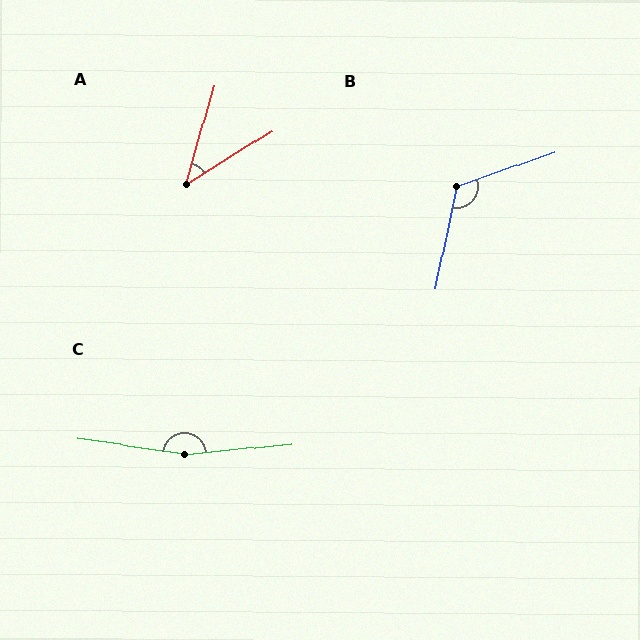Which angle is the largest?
C, at approximately 166 degrees.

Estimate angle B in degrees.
Approximately 121 degrees.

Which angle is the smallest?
A, at approximately 42 degrees.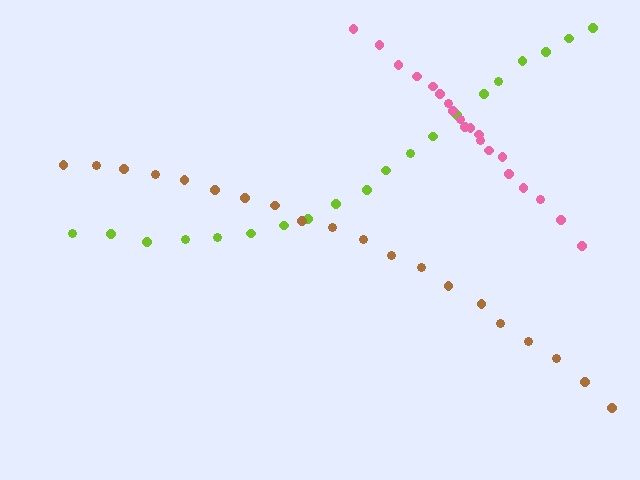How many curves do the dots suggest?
There are 3 distinct paths.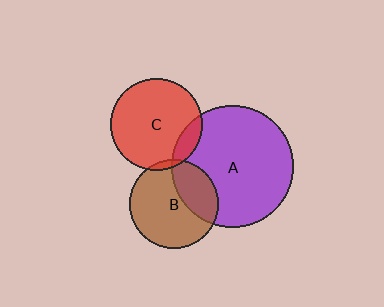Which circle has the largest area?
Circle A (purple).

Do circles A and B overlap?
Yes.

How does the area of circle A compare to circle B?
Approximately 1.9 times.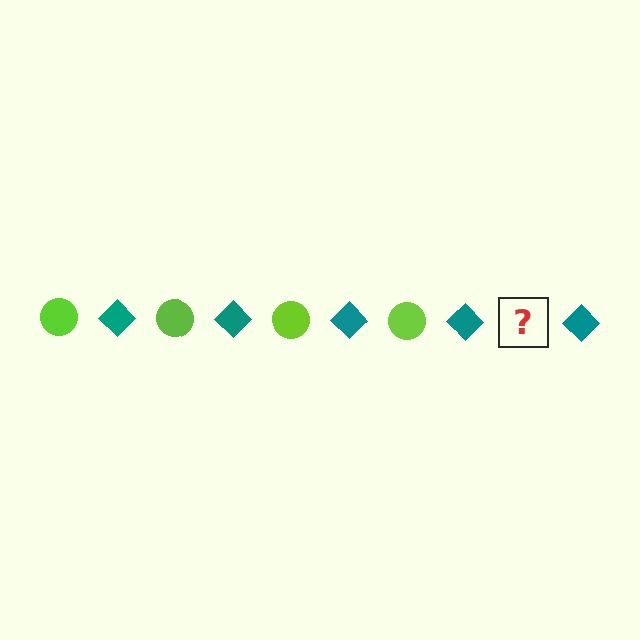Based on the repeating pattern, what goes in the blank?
The blank should be a lime circle.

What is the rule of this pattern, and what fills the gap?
The rule is that the pattern alternates between lime circle and teal diamond. The gap should be filled with a lime circle.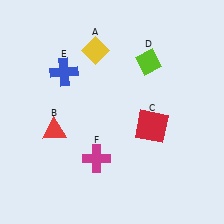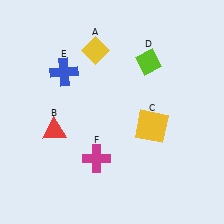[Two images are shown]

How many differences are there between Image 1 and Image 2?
There is 1 difference between the two images.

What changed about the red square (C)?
In Image 1, C is red. In Image 2, it changed to yellow.